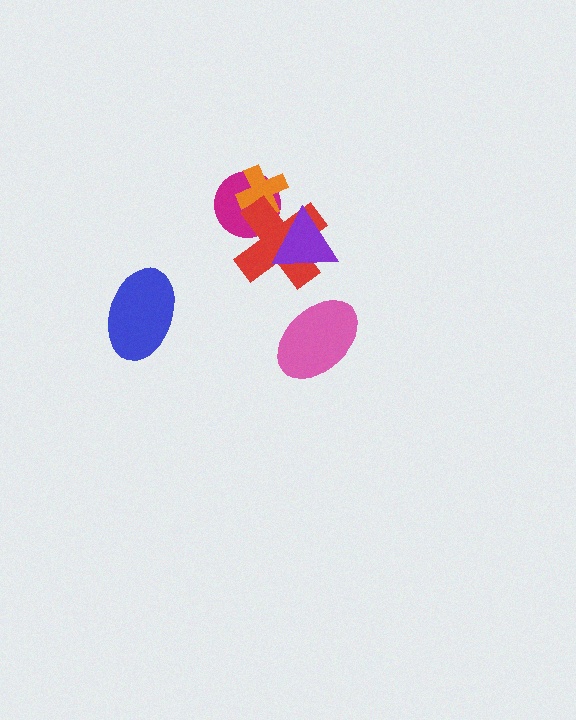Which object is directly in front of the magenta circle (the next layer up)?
The orange cross is directly in front of the magenta circle.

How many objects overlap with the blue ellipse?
0 objects overlap with the blue ellipse.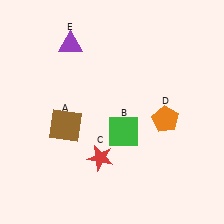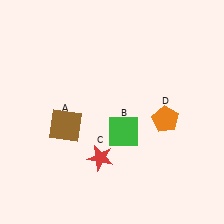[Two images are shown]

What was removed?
The purple triangle (E) was removed in Image 2.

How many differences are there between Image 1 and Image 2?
There is 1 difference between the two images.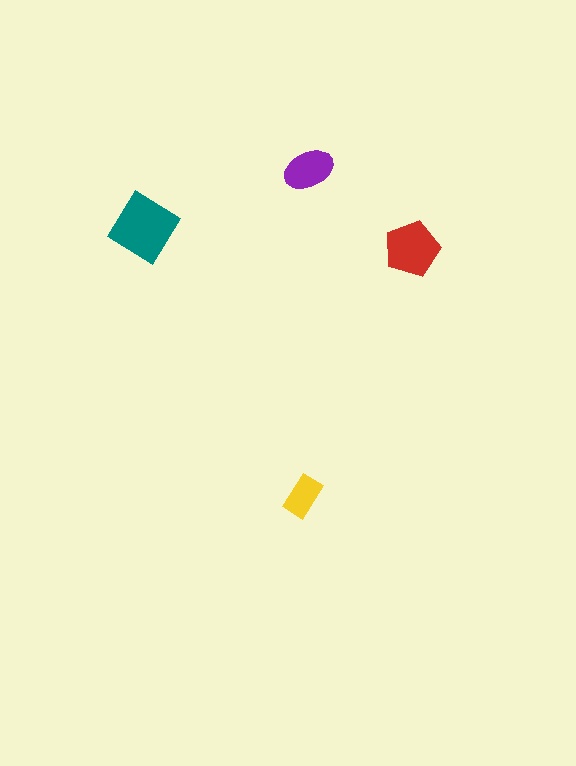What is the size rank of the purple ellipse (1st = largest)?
3rd.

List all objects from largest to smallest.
The teal diamond, the red pentagon, the purple ellipse, the yellow rectangle.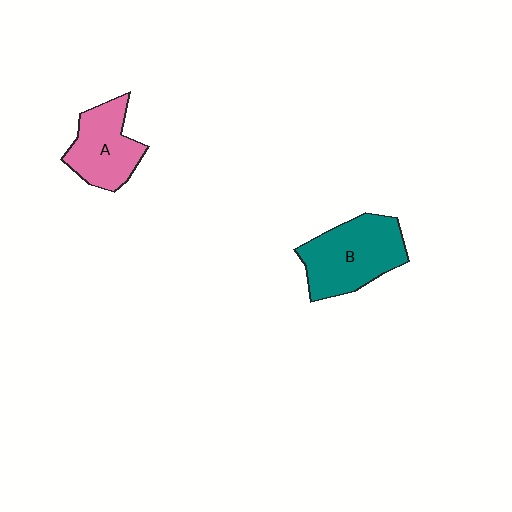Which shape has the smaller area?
Shape A (pink).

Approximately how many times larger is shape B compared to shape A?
Approximately 1.3 times.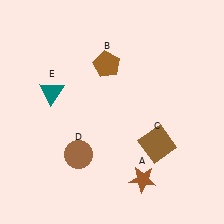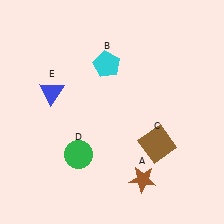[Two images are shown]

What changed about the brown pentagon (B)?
In Image 1, B is brown. In Image 2, it changed to cyan.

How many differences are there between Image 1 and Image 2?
There are 3 differences between the two images.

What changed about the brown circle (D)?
In Image 1, D is brown. In Image 2, it changed to green.